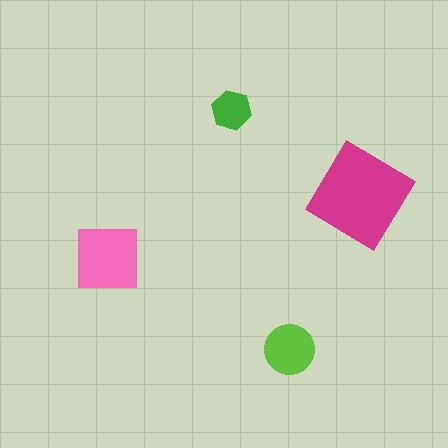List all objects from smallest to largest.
The green hexagon, the lime circle, the pink square, the magenta diamond.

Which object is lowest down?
The lime circle is bottommost.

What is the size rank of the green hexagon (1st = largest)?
4th.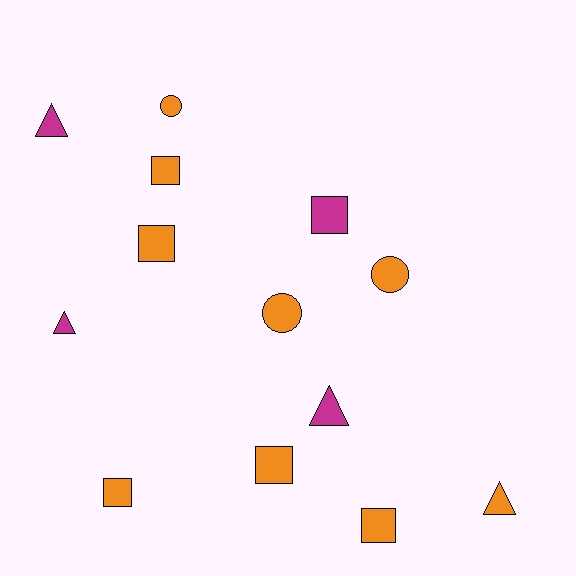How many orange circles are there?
There are 3 orange circles.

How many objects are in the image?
There are 13 objects.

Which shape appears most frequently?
Square, with 6 objects.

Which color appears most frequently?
Orange, with 9 objects.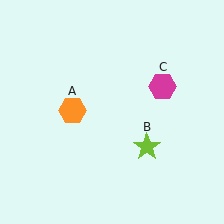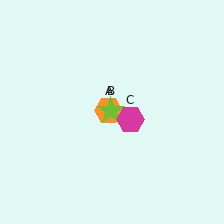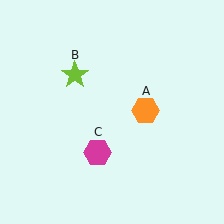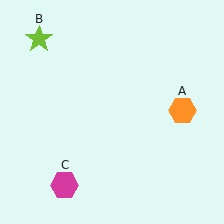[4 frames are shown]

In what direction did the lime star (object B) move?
The lime star (object B) moved up and to the left.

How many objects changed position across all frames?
3 objects changed position: orange hexagon (object A), lime star (object B), magenta hexagon (object C).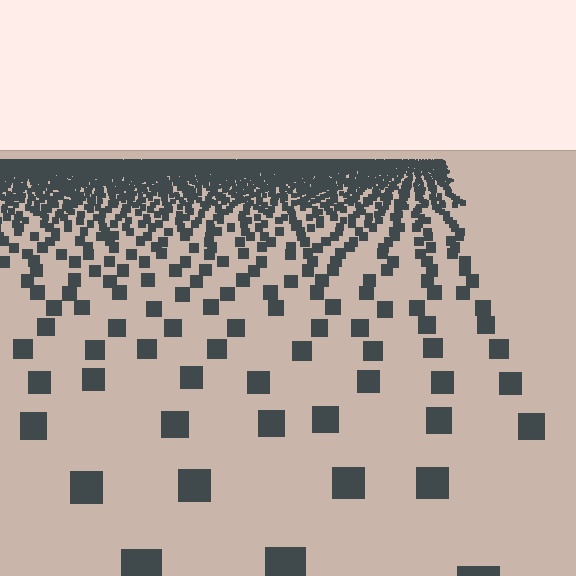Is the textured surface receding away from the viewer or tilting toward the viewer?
The surface is receding away from the viewer. Texture elements get smaller and denser toward the top.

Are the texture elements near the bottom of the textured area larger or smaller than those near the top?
Larger. Near the bottom, elements are closer to the viewer and appear at a bigger on-screen size.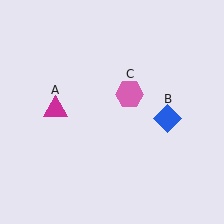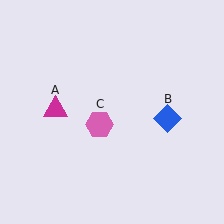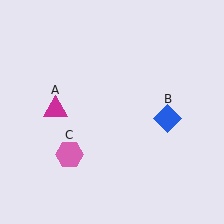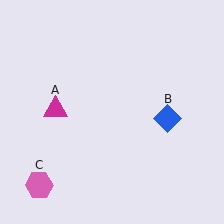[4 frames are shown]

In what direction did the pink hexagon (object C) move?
The pink hexagon (object C) moved down and to the left.